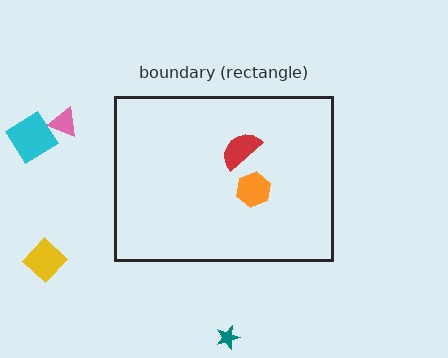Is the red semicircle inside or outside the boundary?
Inside.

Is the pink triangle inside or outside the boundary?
Outside.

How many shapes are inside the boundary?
2 inside, 4 outside.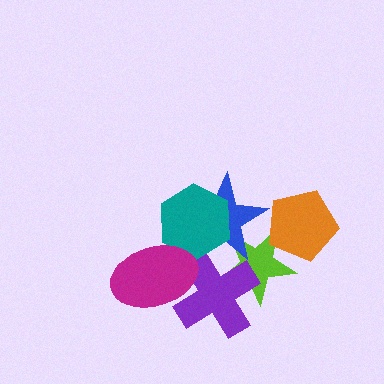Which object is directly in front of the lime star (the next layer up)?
The blue star is directly in front of the lime star.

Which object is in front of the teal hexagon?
The magenta ellipse is in front of the teal hexagon.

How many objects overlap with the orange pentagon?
1 object overlaps with the orange pentagon.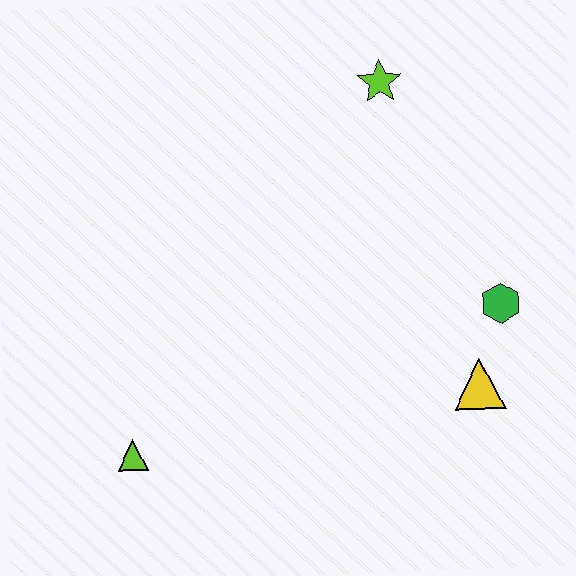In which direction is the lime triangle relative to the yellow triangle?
The lime triangle is to the left of the yellow triangle.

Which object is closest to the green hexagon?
The yellow triangle is closest to the green hexagon.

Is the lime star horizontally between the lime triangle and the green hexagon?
Yes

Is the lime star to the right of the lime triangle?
Yes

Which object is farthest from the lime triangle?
The lime star is farthest from the lime triangle.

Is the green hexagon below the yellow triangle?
No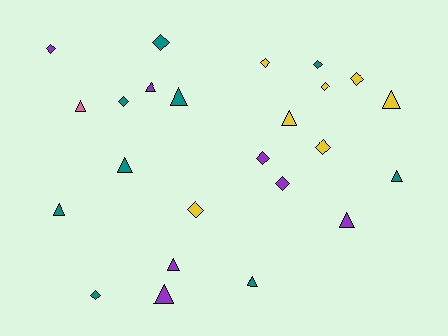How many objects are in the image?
There are 24 objects.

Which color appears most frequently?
Teal, with 9 objects.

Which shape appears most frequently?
Diamond, with 12 objects.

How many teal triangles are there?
There are 5 teal triangles.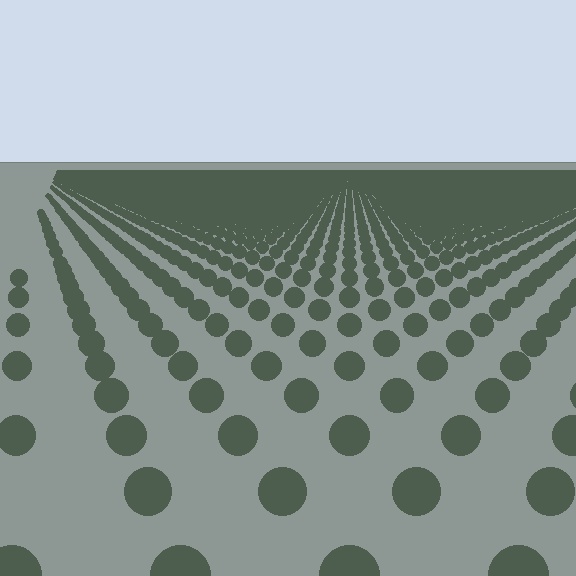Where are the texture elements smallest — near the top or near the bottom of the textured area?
Near the top.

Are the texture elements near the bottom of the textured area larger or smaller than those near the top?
Larger. Near the bottom, elements are closer to the viewer and appear at a bigger on-screen size.